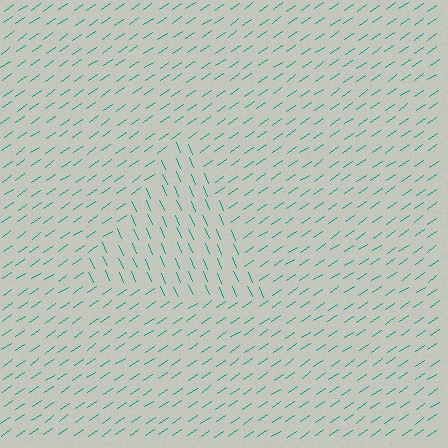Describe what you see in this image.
The image is filled with small teal line segments. A triangle region in the image has lines oriented differently from the surrounding lines, creating a visible texture boundary.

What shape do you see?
I see a triangle.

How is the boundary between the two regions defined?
The boundary is defined purely by a change in line orientation (approximately 80 degrees difference). All lines are the same color and thickness.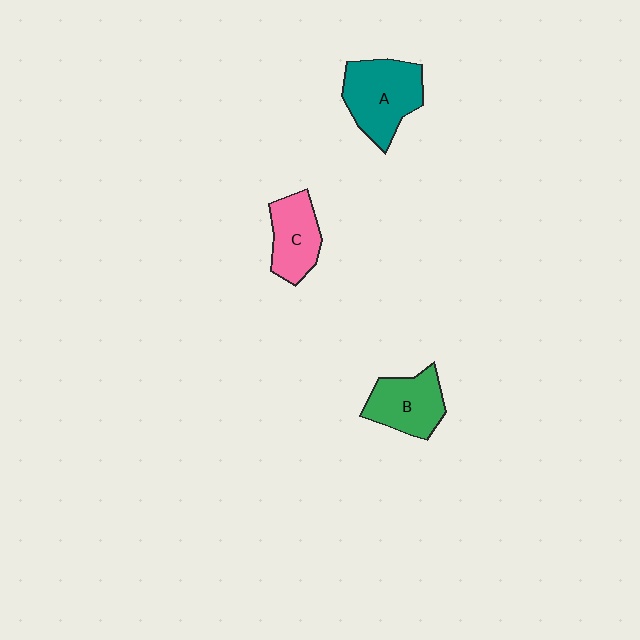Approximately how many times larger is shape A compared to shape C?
Approximately 1.4 times.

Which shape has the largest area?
Shape A (teal).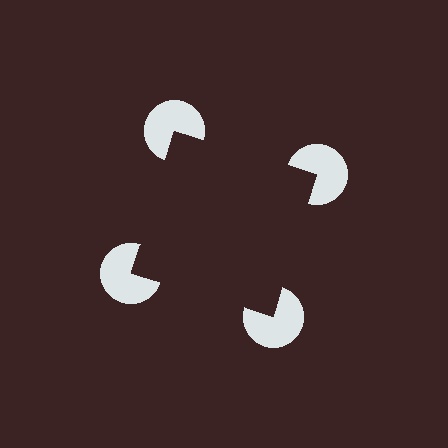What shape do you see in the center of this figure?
An illusory square — its edges are inferred from the aligned wedge cuts in the pac-man discs, not physically drawn.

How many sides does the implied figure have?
4 sides.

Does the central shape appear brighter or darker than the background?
It typically appears slightly darker than the background, even though no actual brightness change is drawn.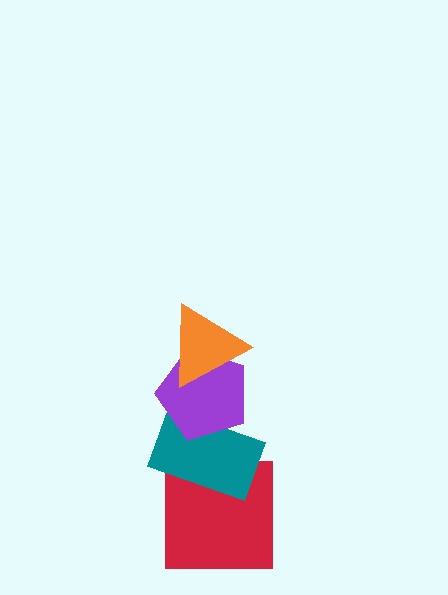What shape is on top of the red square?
The teal rectangle is on top of the red square.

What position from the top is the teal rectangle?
The teal rectangle is 3rd from the top.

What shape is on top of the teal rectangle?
The purple pentagon is on top of the teal rectangle.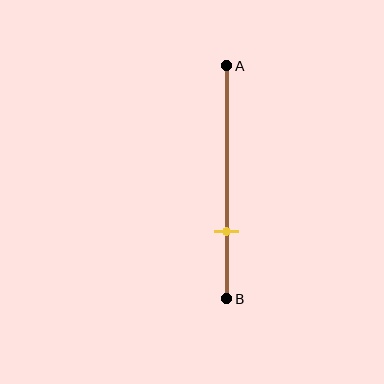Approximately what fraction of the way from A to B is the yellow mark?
The yellow mark is approximately 70% of the way from A to B.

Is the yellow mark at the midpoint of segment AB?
No, the mark is at about 70% from A, not at the 50% midpoint.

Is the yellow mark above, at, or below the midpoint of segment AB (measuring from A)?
The yellow mark is below the midpoint of segment AB.